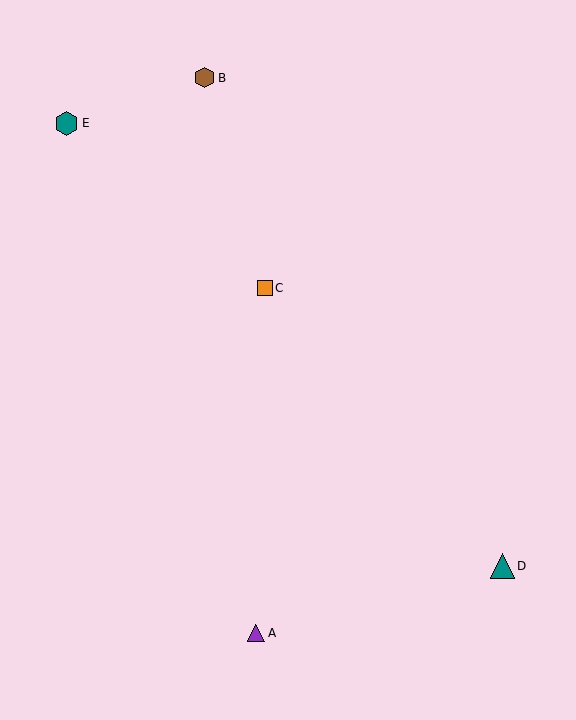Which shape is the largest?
The teal triangle (labeled D) is the largest.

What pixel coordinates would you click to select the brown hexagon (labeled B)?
Click at (204, 78) to select the brown hexagon B.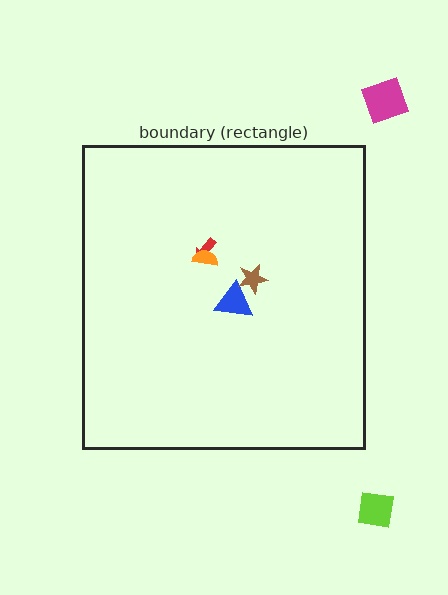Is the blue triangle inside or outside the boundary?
Inside.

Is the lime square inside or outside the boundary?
Outside.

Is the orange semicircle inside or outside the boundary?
Inside.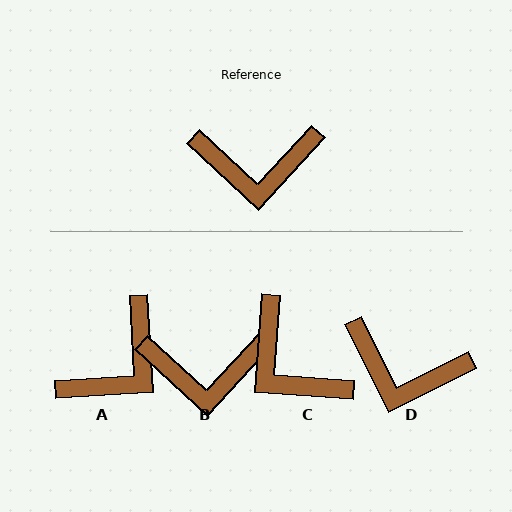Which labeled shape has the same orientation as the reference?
B.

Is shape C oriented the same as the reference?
No, it is off by about 51 degrees.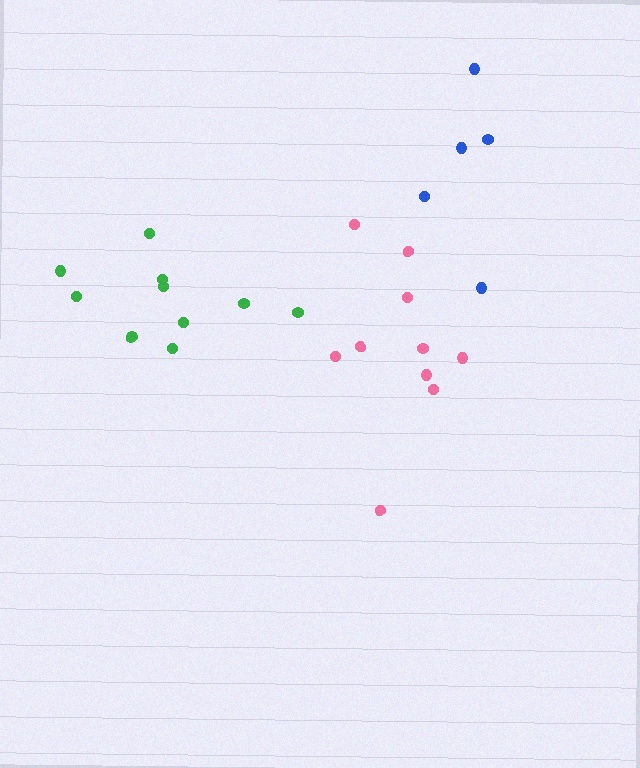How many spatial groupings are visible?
There are 3 spatial groupings.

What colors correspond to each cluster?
The clusters are colored: blue, green, pink.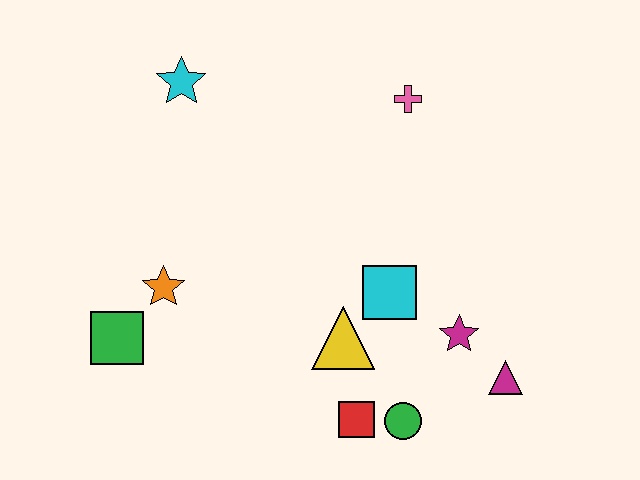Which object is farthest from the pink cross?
The green square is farthest from the pink cross.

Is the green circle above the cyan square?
No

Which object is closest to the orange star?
The green square is closest to the orange star.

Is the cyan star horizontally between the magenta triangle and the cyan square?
No